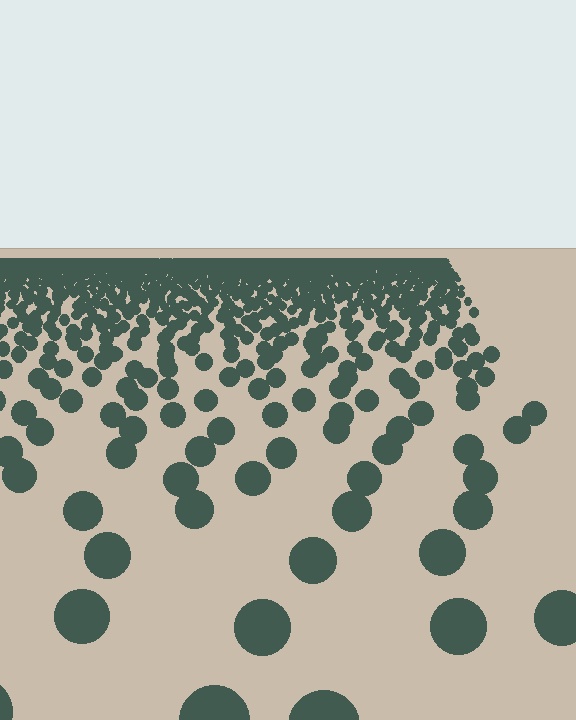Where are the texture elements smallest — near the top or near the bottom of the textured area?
Near the top.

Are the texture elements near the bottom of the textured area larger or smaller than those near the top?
Larger. Near the bottom, elements are closer to the viewer and appear at a bigger on-screen size.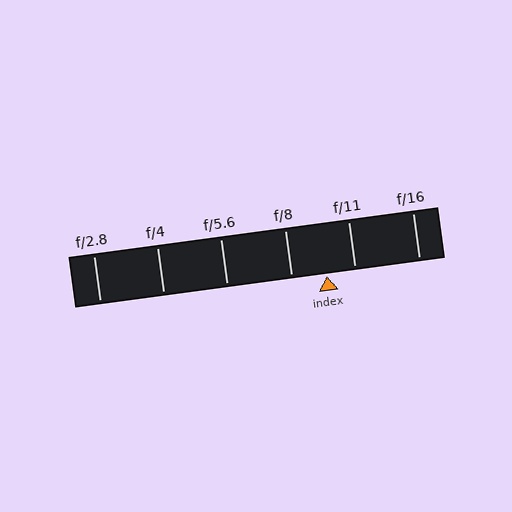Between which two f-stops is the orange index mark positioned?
The index mark is between f/8 and f/11.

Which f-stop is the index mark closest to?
The index mark is closest to f/11.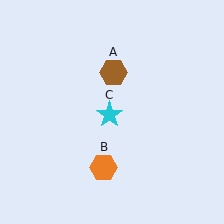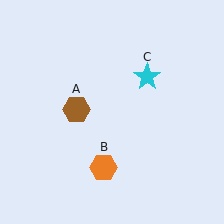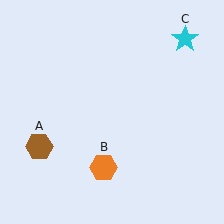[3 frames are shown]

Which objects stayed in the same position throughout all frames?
Orange hexagon (object B) remained stationary.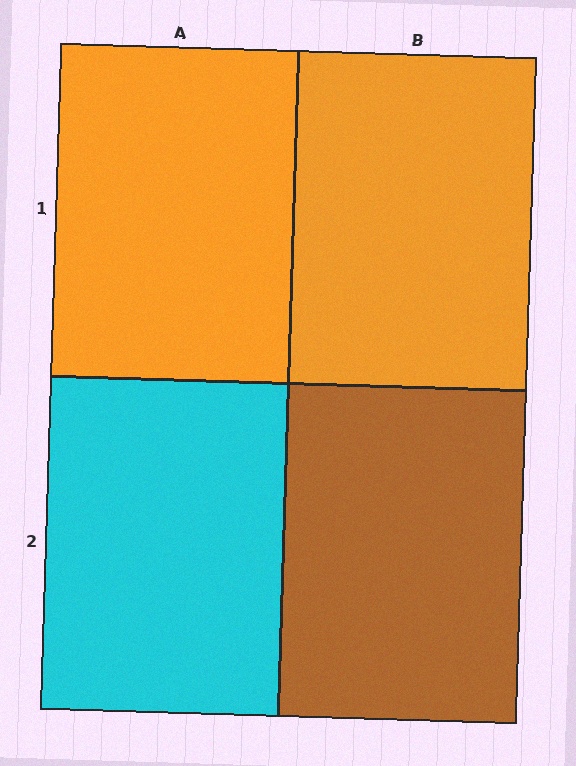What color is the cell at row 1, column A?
Orange.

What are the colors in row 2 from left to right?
Cyan, brown.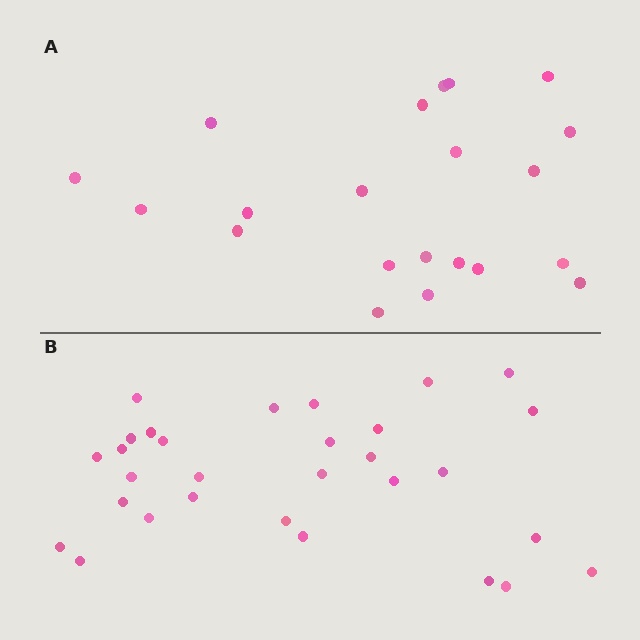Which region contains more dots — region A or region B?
Region B (the bottom region) has more dots.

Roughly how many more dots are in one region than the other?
Region B has roughly 8 or so more dots than region A.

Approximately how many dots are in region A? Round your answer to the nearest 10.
About 20 dots. (The exact count is 21, which rounds to 20.)